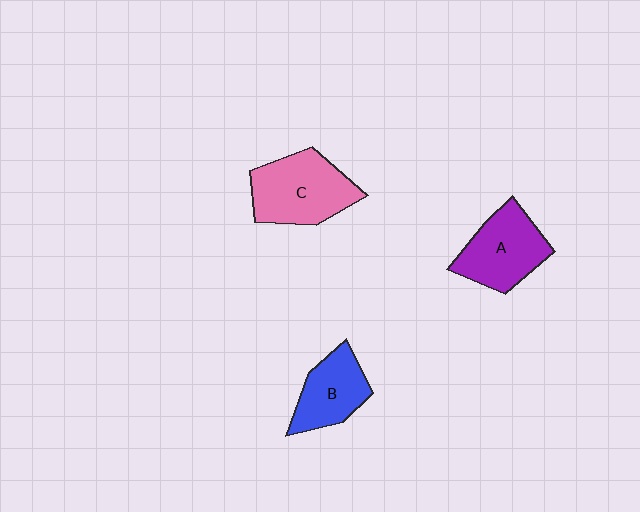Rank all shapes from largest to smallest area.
From largest to smallest: C (pink), A (purple), B (blue).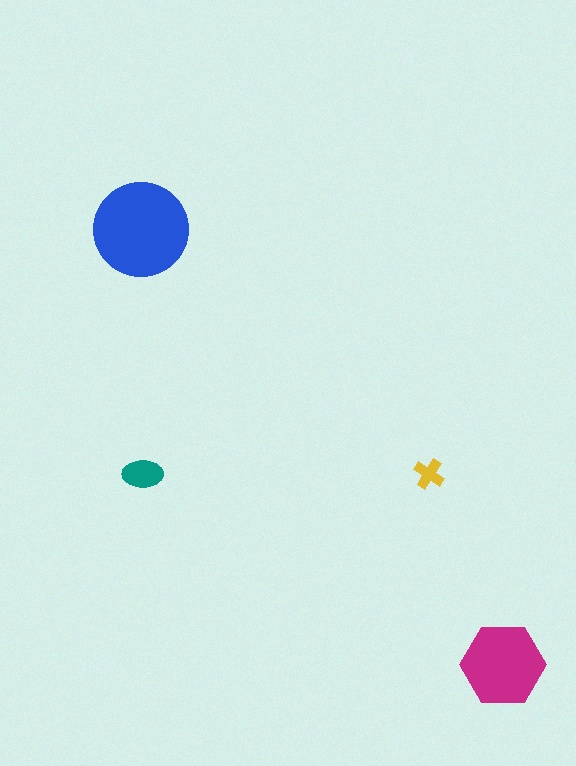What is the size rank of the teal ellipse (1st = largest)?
3rd.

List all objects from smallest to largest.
The yellow cross, the teal ellipse, the magenta hexagon, the blue circle.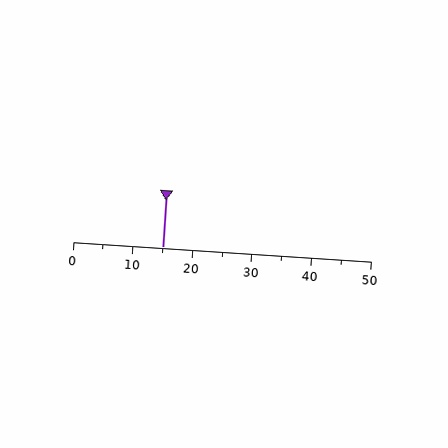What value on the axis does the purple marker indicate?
The marker indicates approximately 15.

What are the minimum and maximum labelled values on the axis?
The axis runs from 0 to 50.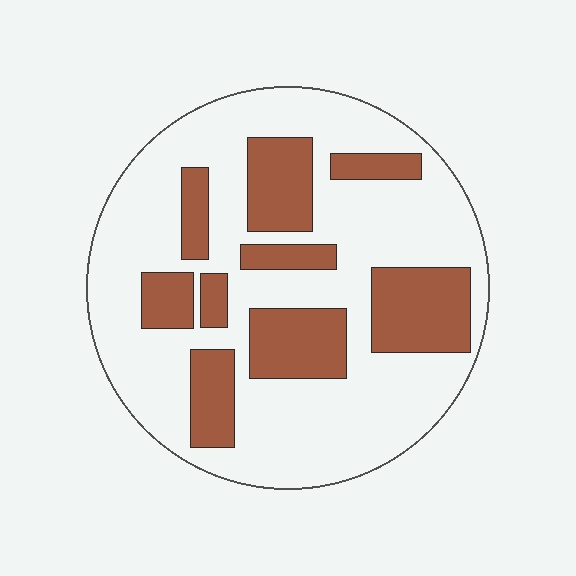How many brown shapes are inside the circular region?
9.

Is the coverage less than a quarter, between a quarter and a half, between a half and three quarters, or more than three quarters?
Between a quarter and a half.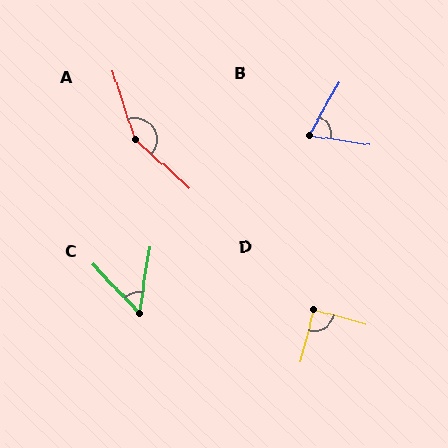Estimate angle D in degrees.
Approximately 89 degrees.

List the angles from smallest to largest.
C (52°), B (70°), D (89°), A (150°).